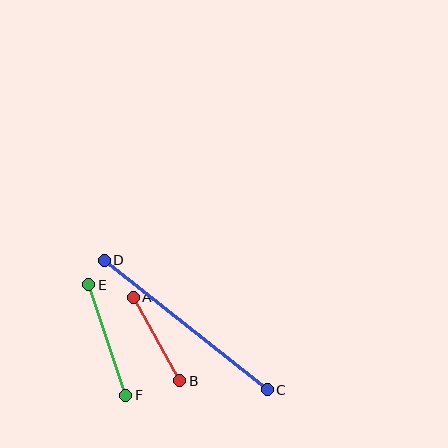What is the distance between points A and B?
The distance is approximately 95 pixels.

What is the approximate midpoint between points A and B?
The midpoint is at approximately (156, 339) pixels.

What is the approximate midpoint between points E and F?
The midpoint is at approximately (107, 340) pixels.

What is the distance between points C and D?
The distance is approximately 208 pixels.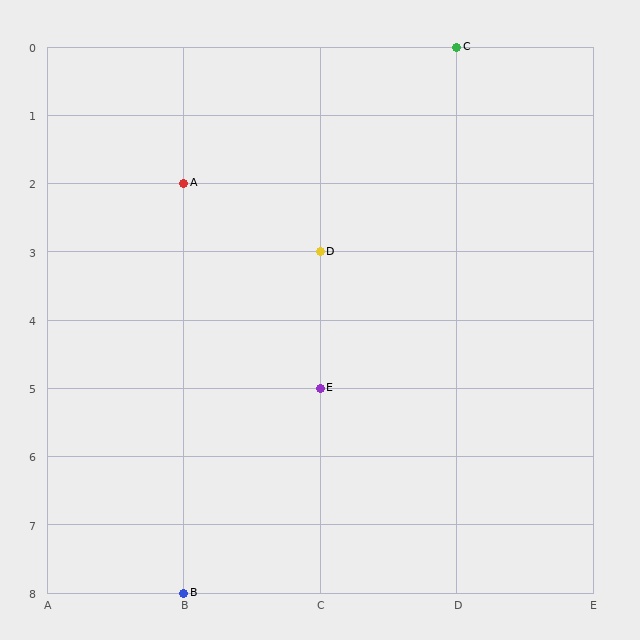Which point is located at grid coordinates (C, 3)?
Point D is at (C, 3).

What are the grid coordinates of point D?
Point D is at grid coordinates (C, 3).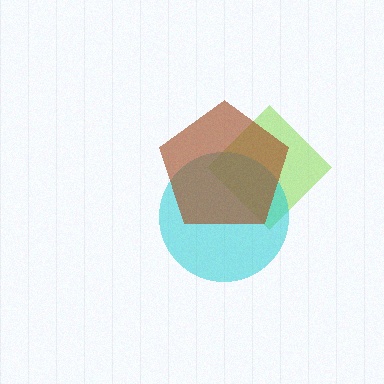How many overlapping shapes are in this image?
There are 3 overlapping shapes in the image.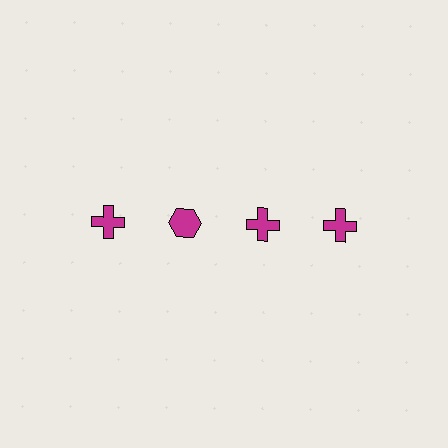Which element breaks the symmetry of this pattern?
The magenta hexagon in the top row, second from left column breaks the symmetry. All other shapes are magenta crosses.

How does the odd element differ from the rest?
It has a different shape: hexagon instead of cross.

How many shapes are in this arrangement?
There are 4 shapes arranged in a grid pattern.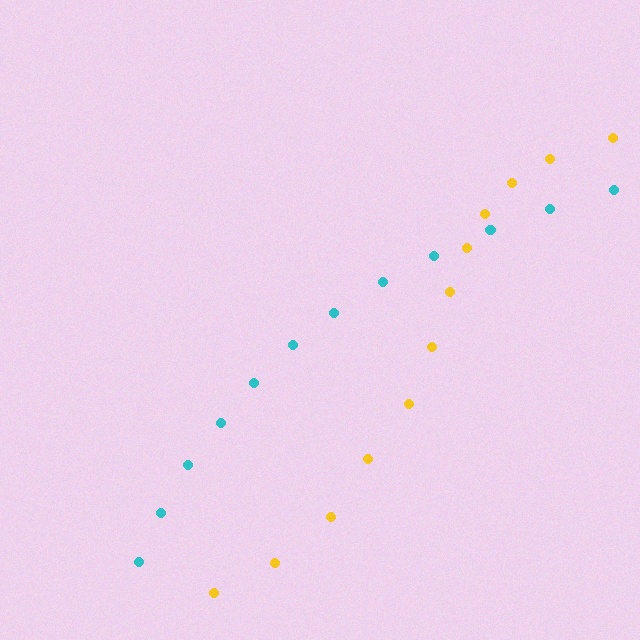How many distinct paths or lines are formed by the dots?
There are 2 distinct paths.